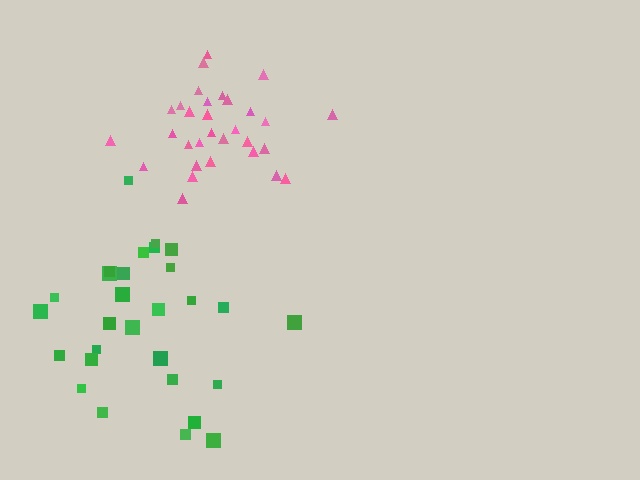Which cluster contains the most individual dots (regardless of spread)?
Pink (31).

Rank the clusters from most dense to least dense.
pink, green.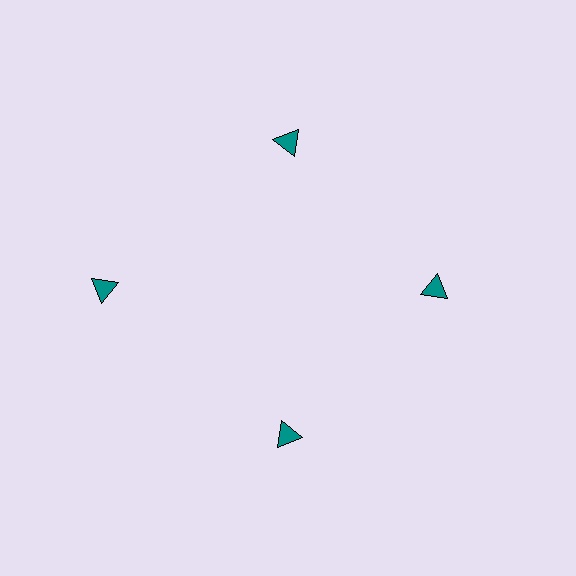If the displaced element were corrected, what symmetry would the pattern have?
It would have 4-fold rotational symmetry — the pattern would map onto itself every 90 degrees.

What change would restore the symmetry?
The symmetry would be restored by moving it inward, back onto the ring so that all 4 triangles sit at equal angles and equal distance from the center.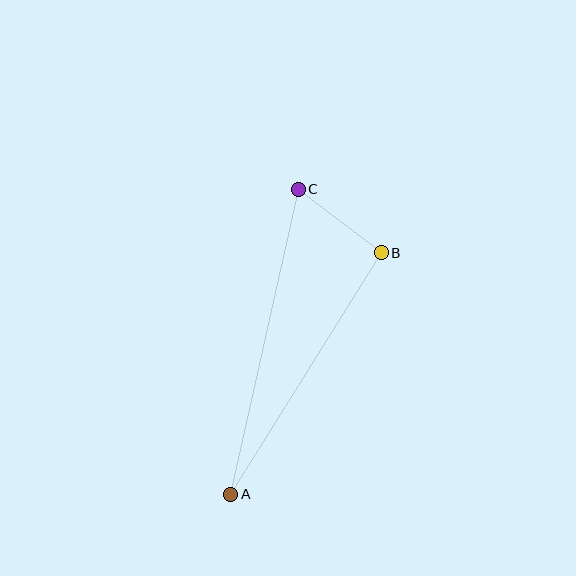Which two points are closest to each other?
Points B and C are closest to each other.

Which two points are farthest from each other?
Points A and C are farthest from each other.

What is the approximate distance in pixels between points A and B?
The distance between A and B is approximately 285 pixels.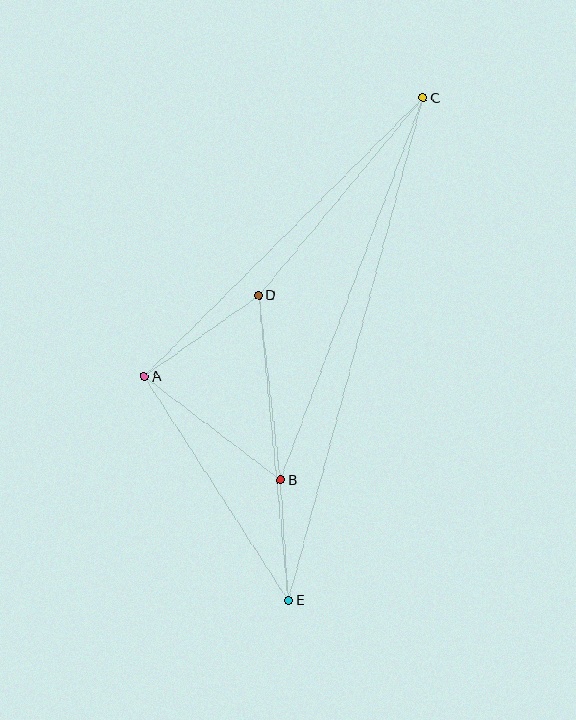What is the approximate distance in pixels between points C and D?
The distance between C and D is approximately 257 pixels.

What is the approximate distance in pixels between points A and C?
The distance between A and C is approximately 394 pixels.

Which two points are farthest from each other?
Points C and E are farthest from each other.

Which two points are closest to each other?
Points B and E are closest to each other.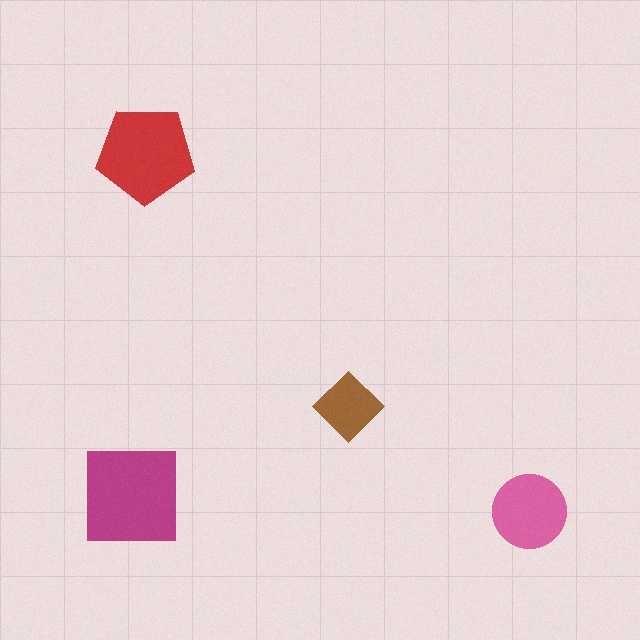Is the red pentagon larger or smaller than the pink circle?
Larger.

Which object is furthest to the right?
The pink circle is rightmost.